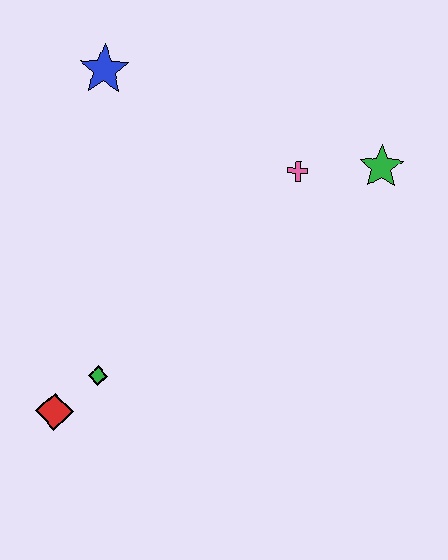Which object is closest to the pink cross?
The green star is closest to the pink cross.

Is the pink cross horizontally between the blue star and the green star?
Yes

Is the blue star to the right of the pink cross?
No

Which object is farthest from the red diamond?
The green star is farthest from the red diamond.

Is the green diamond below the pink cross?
Yes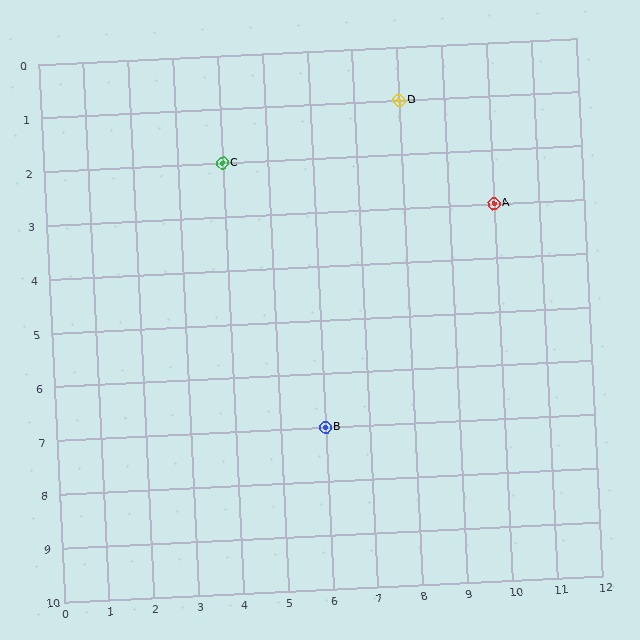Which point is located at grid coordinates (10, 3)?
Point A is at (10, 3).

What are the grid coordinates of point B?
Point B is at grid coordinates (6, 7).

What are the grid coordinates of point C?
Point C is at grid coordinates (4, 2).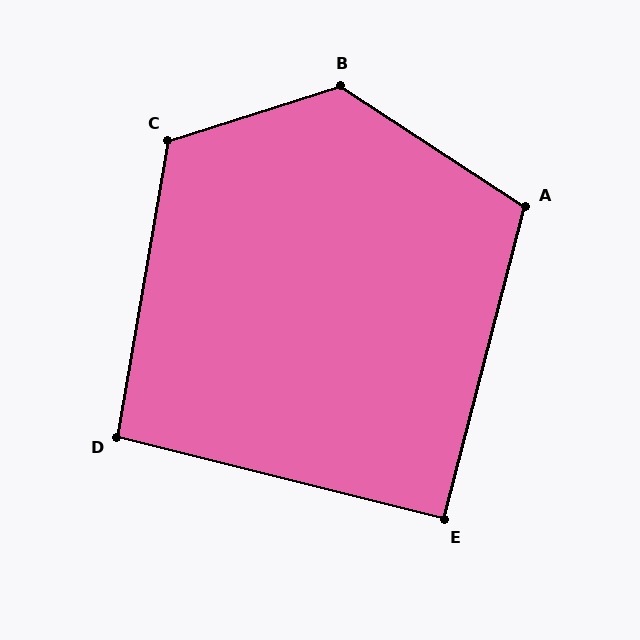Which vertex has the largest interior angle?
B, at approximately 129 degrees.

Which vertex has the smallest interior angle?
E, at approximately 91 degrees.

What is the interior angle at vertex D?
Approximately 94 degrees (approximately right).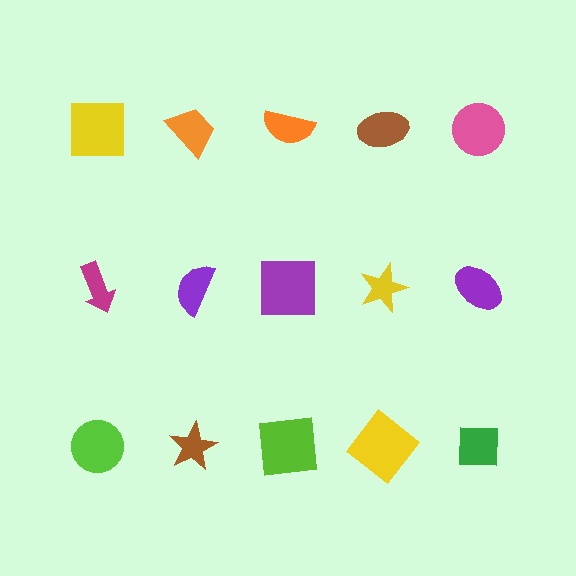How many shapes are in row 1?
5 shapes.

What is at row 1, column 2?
An orange trapezoid.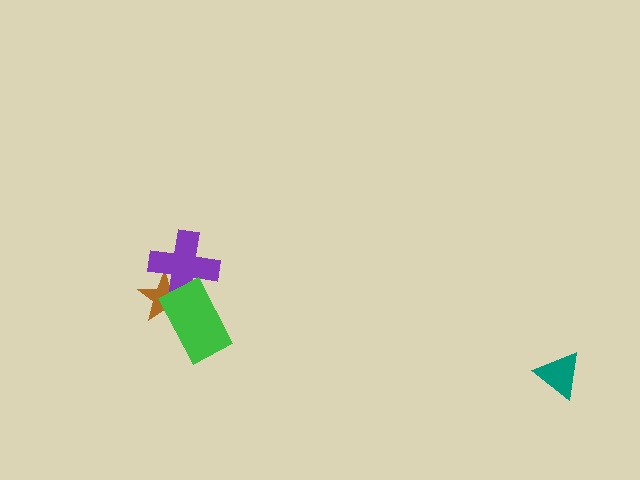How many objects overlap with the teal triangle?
0 objects overlap with the teal triangle.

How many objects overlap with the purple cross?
2 objects overlap with the purple cross.